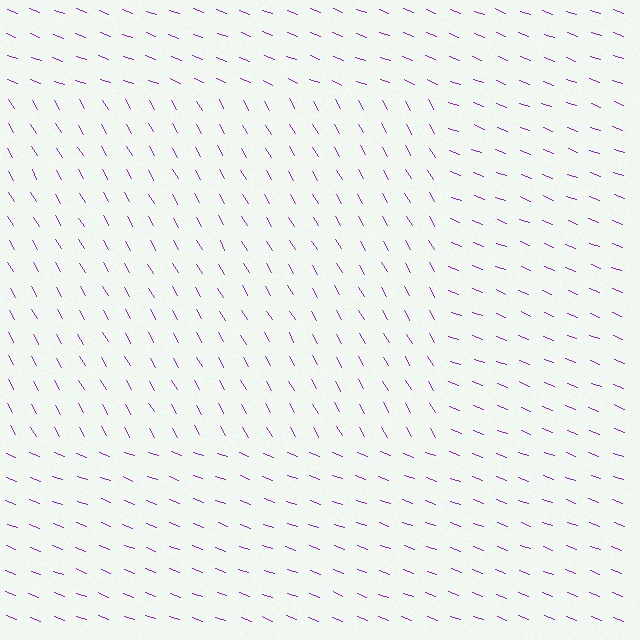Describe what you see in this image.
The image is filled with small purple line segments. A rectangle region in the image has lines oriented differently from the surrounding lines, creating a visible texture boundary.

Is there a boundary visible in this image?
Yes, there is a texture boundary formed by a change in line orientation.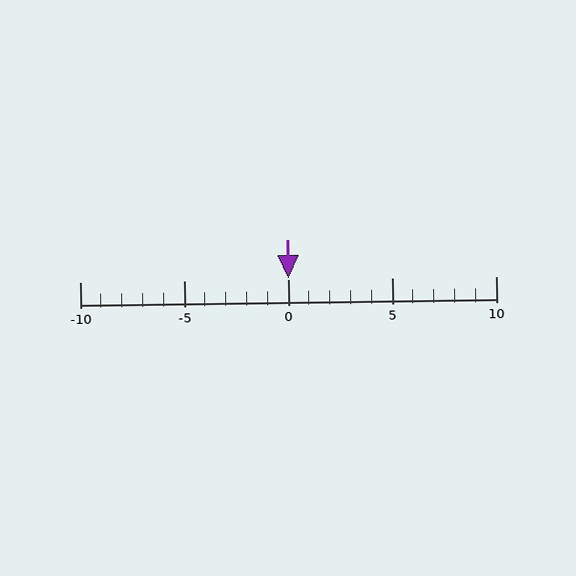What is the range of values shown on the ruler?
The ruler shows values from -10 to 10.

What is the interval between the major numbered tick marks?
The major tick marks are spaced 5 units apart.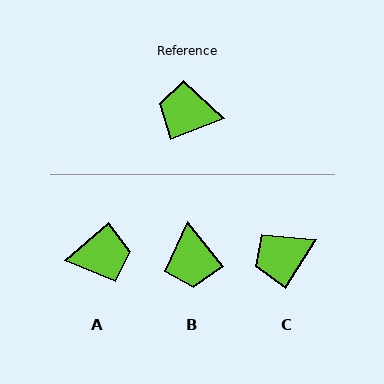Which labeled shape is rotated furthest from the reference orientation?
A, about 160 degrees away.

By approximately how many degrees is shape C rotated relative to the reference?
Approximately 37 degrees counter-clockwise.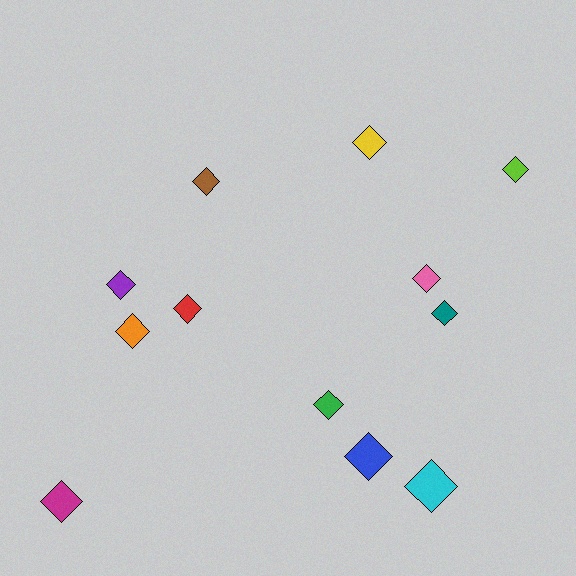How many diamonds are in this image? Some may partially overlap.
There are 12 diamonds.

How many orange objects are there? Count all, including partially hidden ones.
There is 1 orange object.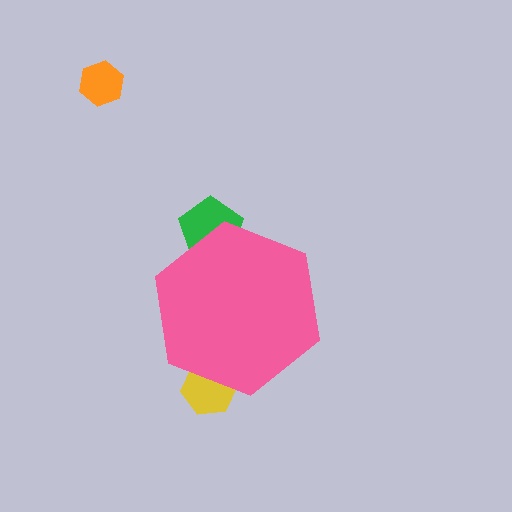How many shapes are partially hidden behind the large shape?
2 shapes are partially hidden.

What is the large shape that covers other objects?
A pink hexagon.